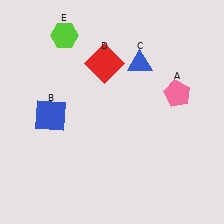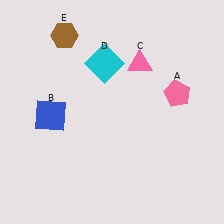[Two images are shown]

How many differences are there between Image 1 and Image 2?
There are 3 differences between the two images.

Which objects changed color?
C changed from blue to pink. D changed from red to cyan. E changed from lime to brown.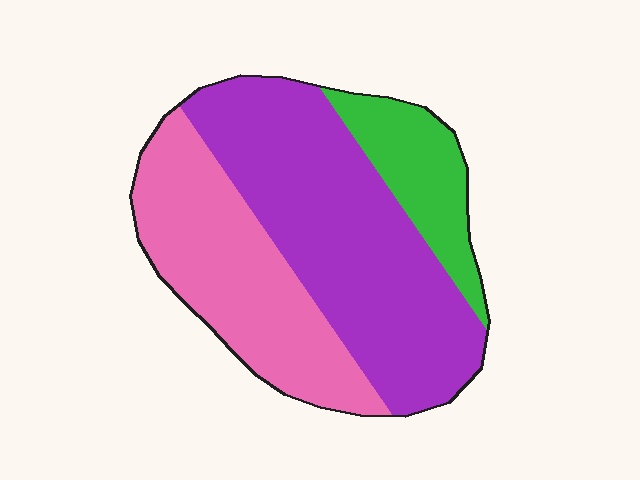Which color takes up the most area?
Purple, at roughly 50%.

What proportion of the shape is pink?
Pink takes up about one third (1/3) of the shape.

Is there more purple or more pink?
Purple.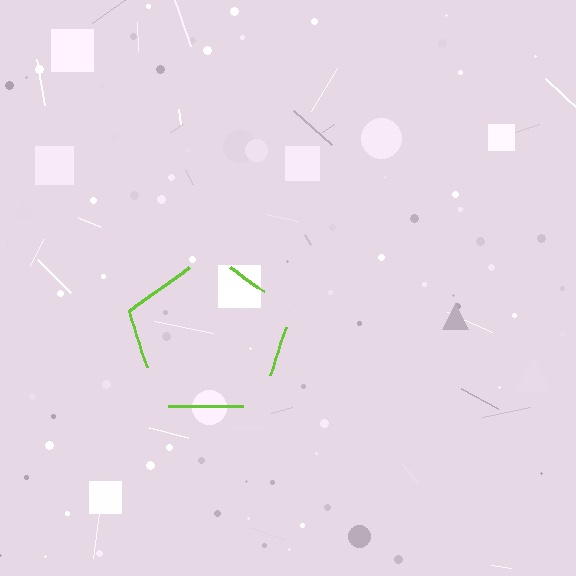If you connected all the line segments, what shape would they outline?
They would outline a pentagon.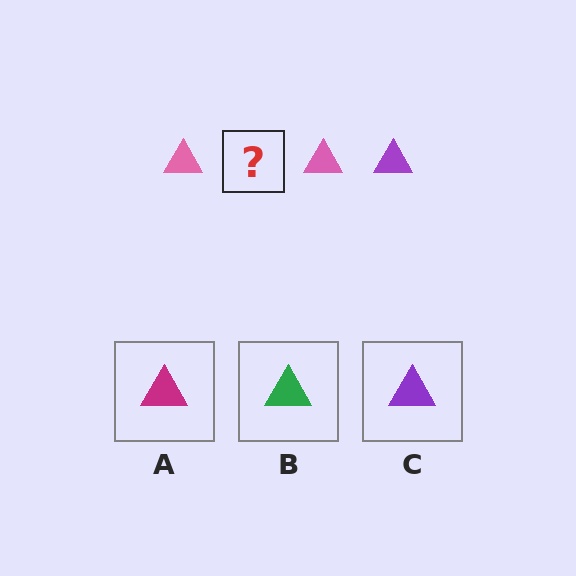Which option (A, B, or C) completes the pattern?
C.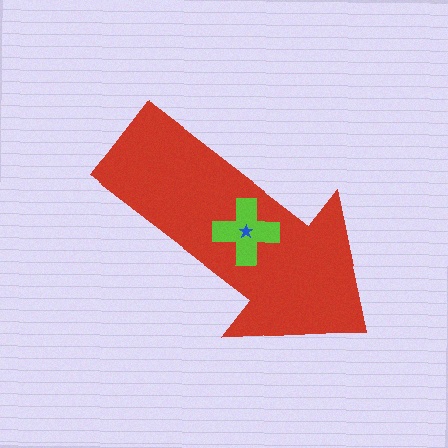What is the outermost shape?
The red arrow.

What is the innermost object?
The blue star.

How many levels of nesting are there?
3.